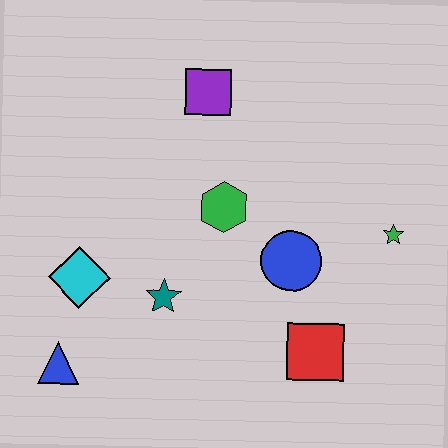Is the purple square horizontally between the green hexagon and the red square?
No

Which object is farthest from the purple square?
The blue triangle is farthest from the purple square.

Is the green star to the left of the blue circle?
No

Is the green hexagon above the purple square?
No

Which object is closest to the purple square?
The green hexagon is closest to the purple square.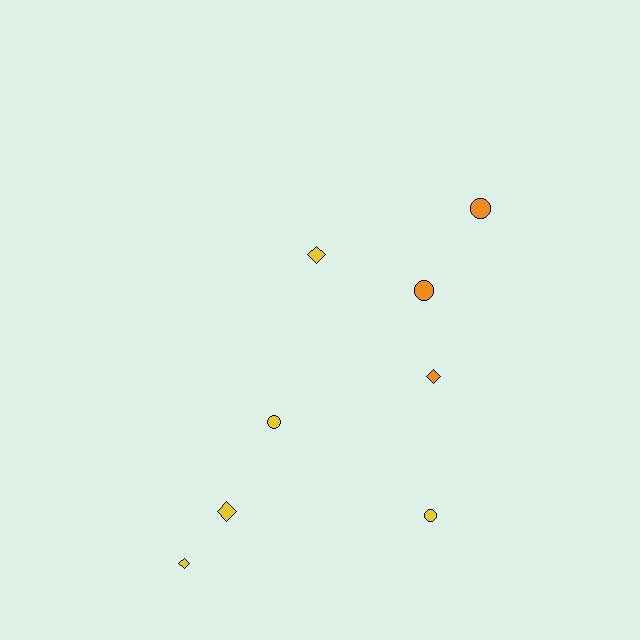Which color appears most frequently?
Yellow, with 5 objects.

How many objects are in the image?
There are 8 objects.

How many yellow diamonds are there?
There are 3 yellow diamonds.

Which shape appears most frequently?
Circle, with 4 objects.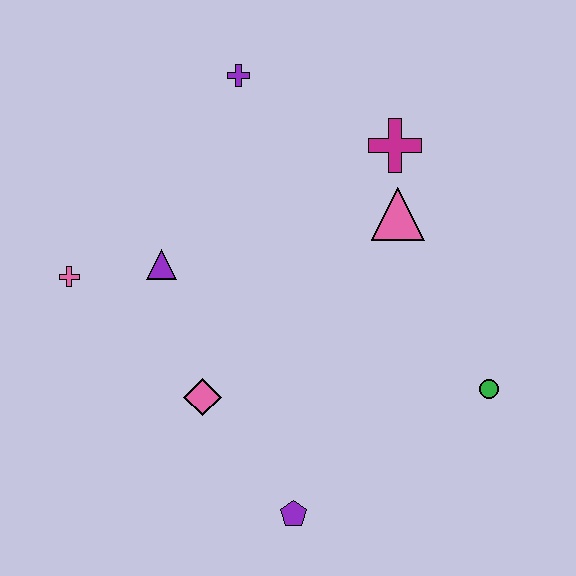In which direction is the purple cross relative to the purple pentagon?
The purple cross is above the purple pentagon.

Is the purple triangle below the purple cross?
Yes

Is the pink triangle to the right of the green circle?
No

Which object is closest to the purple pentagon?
The pink diamond is closest to the purple pentagon.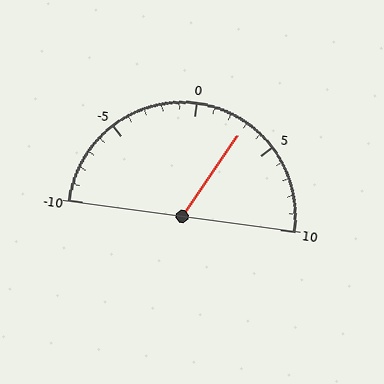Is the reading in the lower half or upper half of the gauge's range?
The reading is in the upper half of the range (-10 to 10).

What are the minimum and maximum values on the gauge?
The gauge ranges from -10 to 10.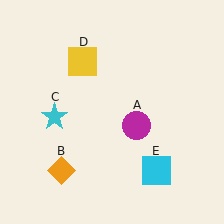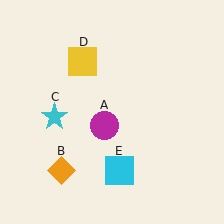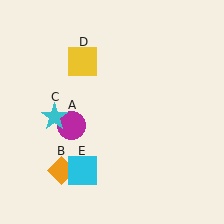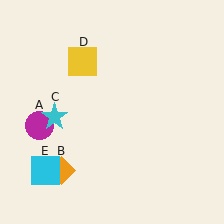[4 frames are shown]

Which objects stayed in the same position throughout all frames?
Orange diamond (object B) and cyan star (object C) and yellow square (object D) remained stationary.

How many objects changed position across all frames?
2 objects changed position: magenta circle (object A), cyan square (object E).